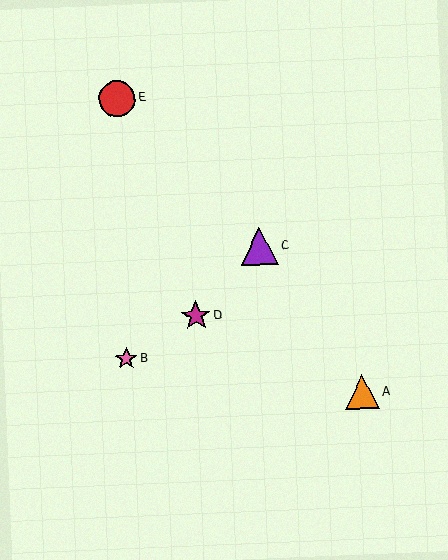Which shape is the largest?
The purple triangle (labeled C) is the largest.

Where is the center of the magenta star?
The center of the magenta star is at (196, 316).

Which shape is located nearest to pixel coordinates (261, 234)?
The purple triangle (labeled C) at (259, 246) is nearest to that location.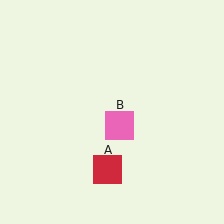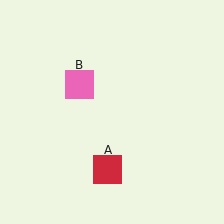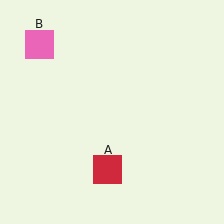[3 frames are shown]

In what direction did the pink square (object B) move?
The pink square (object B) moved up and to the left.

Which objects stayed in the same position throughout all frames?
Red square (object A) remained stationary.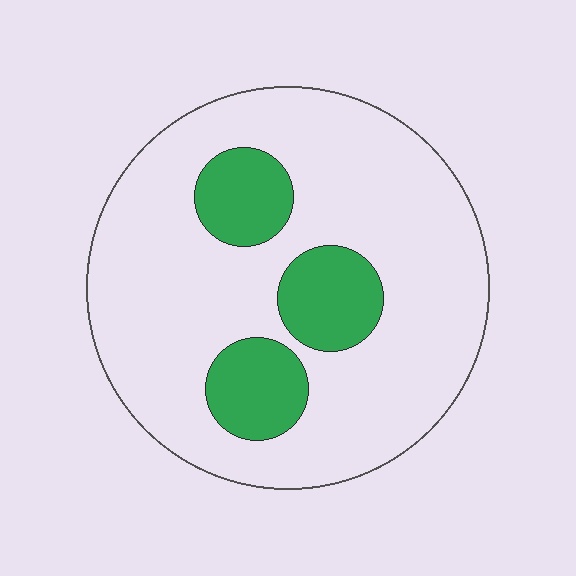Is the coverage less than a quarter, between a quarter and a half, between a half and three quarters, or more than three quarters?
Less than a quarter.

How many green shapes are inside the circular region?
3.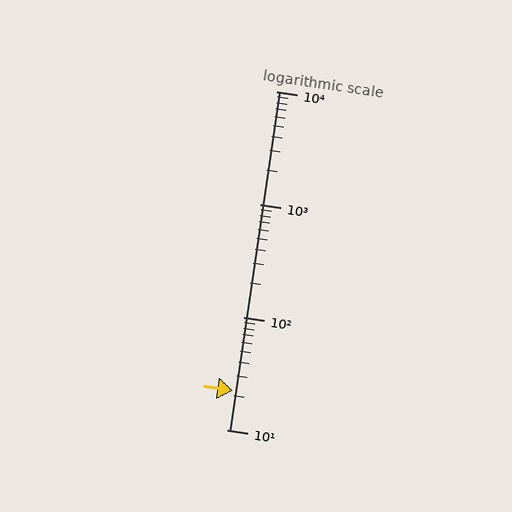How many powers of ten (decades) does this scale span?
The scale spans 3 decades, from 10 to 10000.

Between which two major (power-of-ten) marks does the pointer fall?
The pointer is between 10 and 100.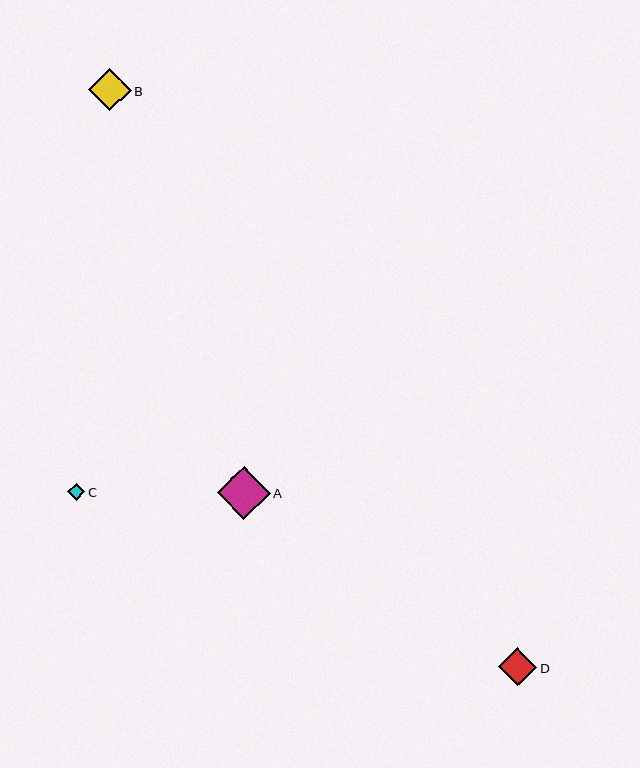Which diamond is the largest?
Diamond A is the largest with a size of approximately 53 pixels.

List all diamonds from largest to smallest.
From largest to smallest: A, B, D, C.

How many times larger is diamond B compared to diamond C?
Diamond B is approximately 2.5 times the size of diamond C.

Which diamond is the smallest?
Diamond C is the smallest with a size of approximately 17 pixels.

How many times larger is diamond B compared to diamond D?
Diamond B is approximately 1.1 times the size of diamond D.